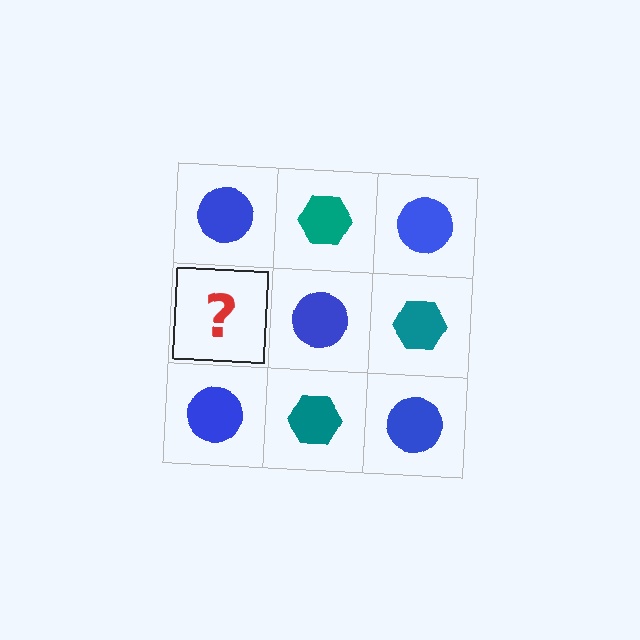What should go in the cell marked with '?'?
The missing cell should contain a teal hexagon.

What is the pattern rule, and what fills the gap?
The rule is that it alternates blue circle and teal hexagon in a checkerboard pattern. The gap should be filled with a teal hexagon.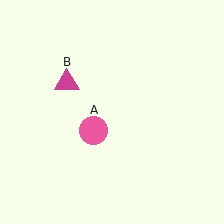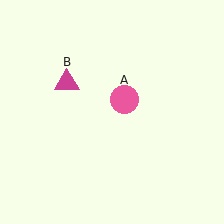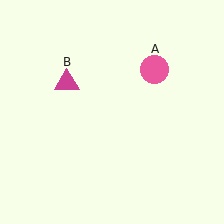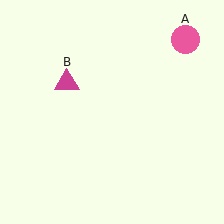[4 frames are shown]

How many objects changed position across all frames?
1 object changed position: pink circle (object A).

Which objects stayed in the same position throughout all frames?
Magenta triangle (object B) remained stationary.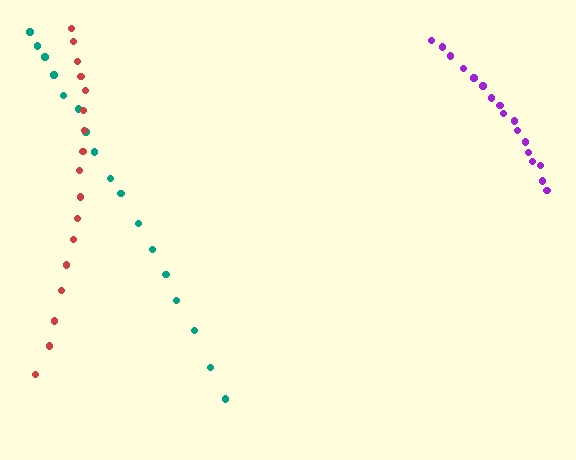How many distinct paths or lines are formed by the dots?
There are 3 distinct paths.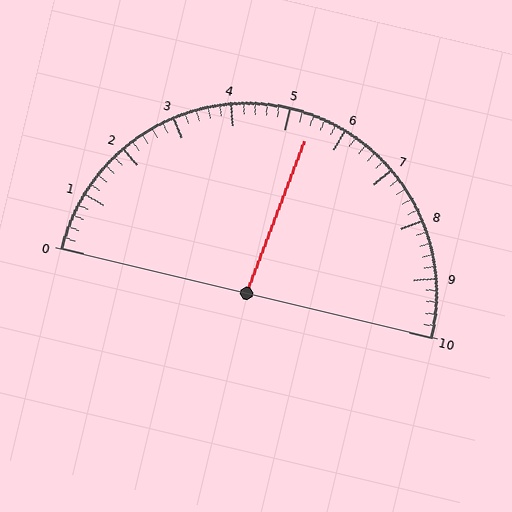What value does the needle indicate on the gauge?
The needle indicates approximately 5.4.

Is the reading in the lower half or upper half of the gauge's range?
The reading is in the upper half of the range (0 to 10).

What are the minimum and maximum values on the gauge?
The gauge ranges from 0 to 10.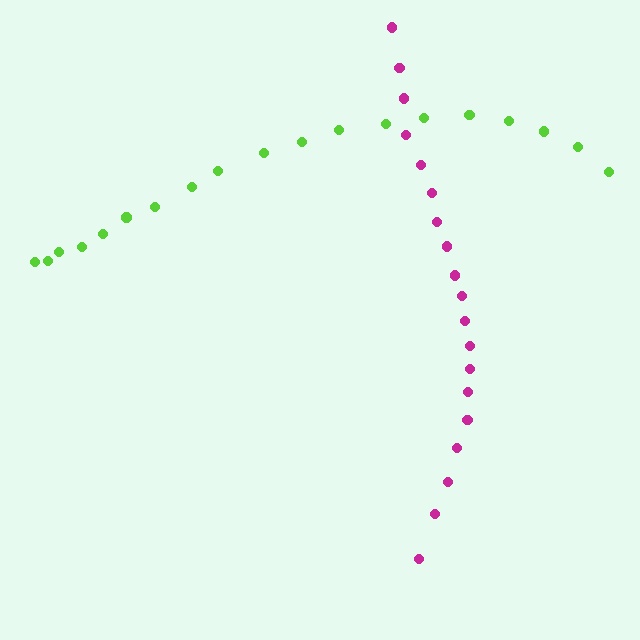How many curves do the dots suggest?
There are 2 distinct paths.